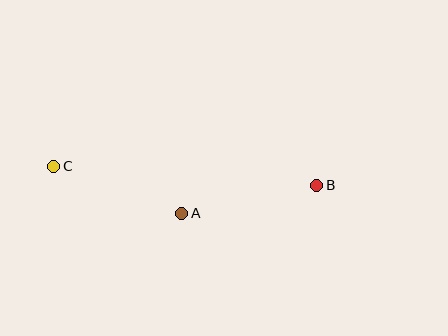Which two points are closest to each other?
Points A and C are closest to each other.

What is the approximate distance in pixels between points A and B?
The distance between A and B is approximately 138 pixels.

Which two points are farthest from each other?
Points B and C are farthest from each other.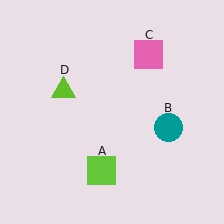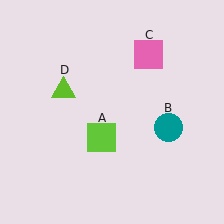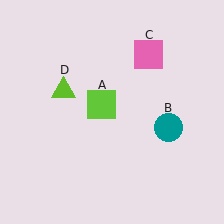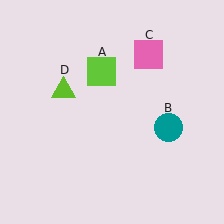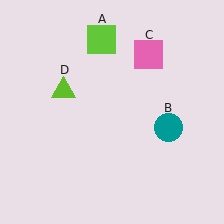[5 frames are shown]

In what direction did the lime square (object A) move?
The lime square (object A) moved up.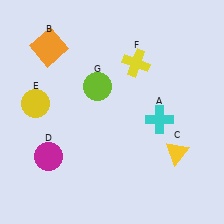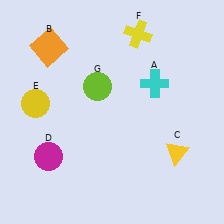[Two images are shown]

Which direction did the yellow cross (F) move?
The yellow cross (F) moved up.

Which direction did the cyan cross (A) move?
The cyan cross (A) moved up.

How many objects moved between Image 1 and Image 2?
2 objects moved between the two images.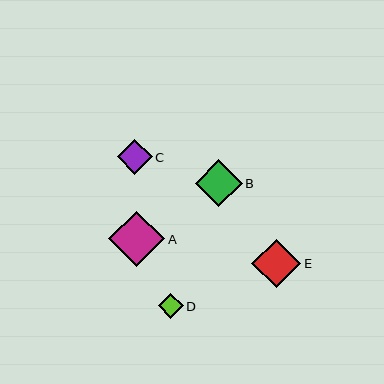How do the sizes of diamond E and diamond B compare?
Diamond E and diamond B are approximately the same size.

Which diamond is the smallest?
Diamond D is the smallest with a size of approximately 25 pixels.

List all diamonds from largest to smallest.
From largest to smallest: A, E, B, C, D.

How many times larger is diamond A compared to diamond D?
Diamond A is approximately 2.2 times the size of diamond D.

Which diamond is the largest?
Diamond A is the largest with a size of approximately 56 pixels.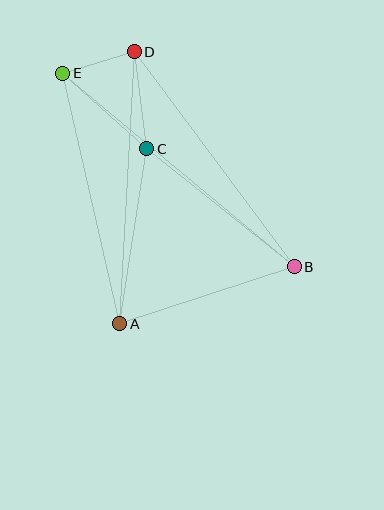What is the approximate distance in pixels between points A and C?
The distance between A and C is approximately 177 pixels.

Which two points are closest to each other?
Points D and E are closest to each other.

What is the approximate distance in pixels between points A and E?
The distance between A and E is approximately 257 pixels.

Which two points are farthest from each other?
Points B and E are farthest from each other.